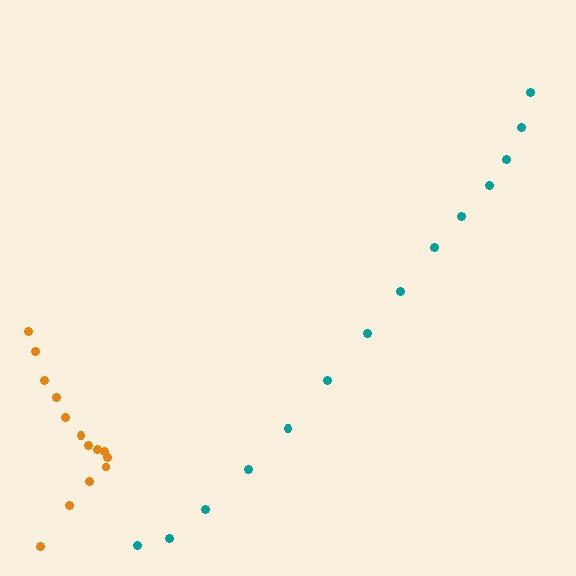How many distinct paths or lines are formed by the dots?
There are 2 distinct paths.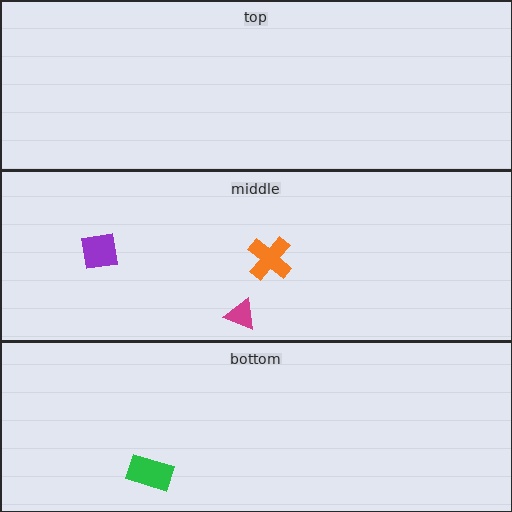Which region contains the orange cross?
The middle region.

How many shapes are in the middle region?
3.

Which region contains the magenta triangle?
The middle region.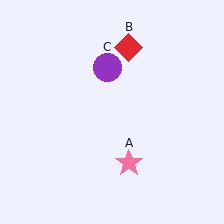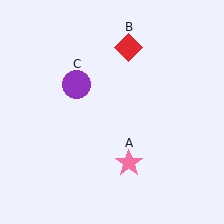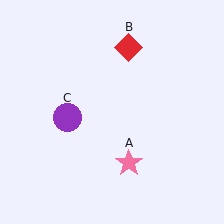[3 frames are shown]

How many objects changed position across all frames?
1 object changed position: purple circle (object C).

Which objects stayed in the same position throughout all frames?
Pink star (object A) and red diamond (object B) remained stationary.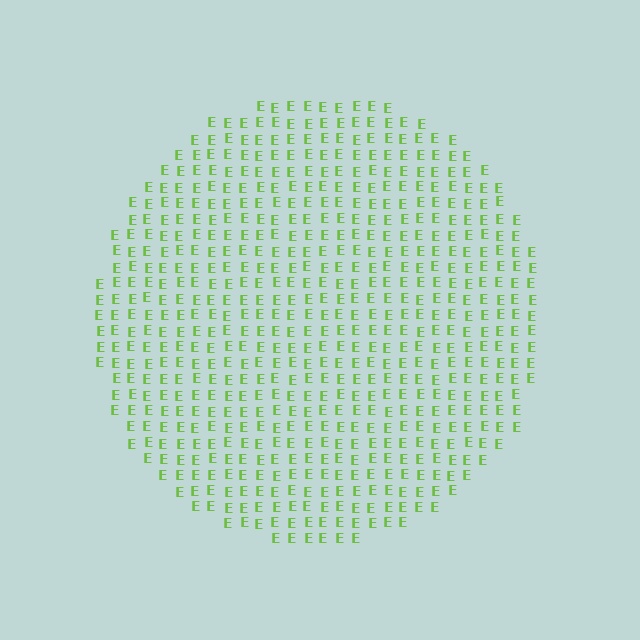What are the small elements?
The small elements are letter E's.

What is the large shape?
The large shape is a circle.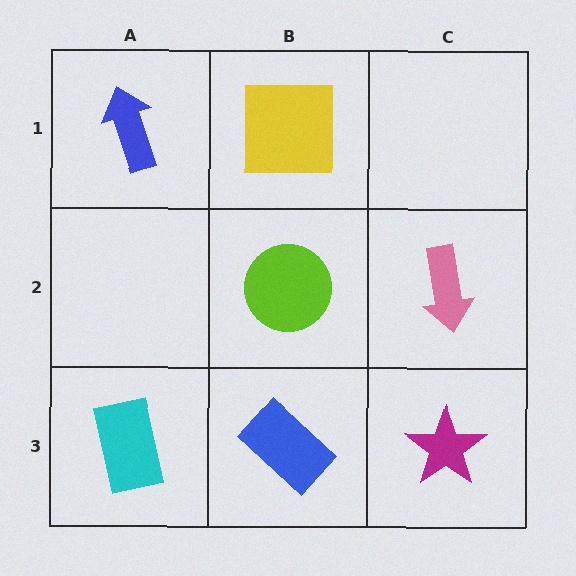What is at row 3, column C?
A magenta star.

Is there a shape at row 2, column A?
No, that cell is empty.